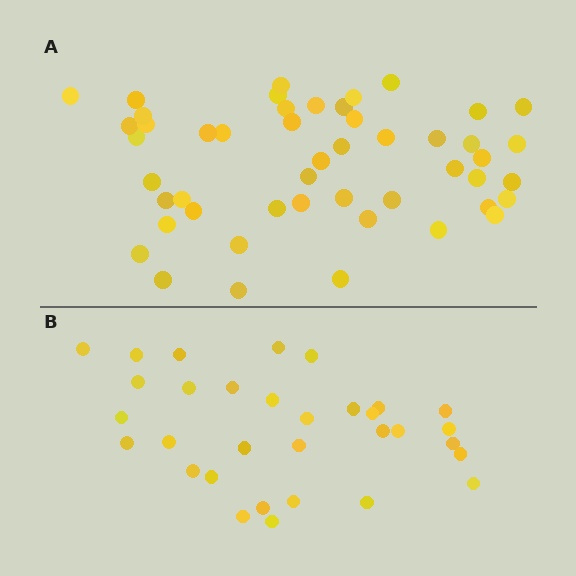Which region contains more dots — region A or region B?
Region A (the top region) has more dots.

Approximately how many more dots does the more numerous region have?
Region A has approximately 15 more dots than region B.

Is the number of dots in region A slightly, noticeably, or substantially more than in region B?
Region A has substantially more. The ratio is roughly 1.5 to 1.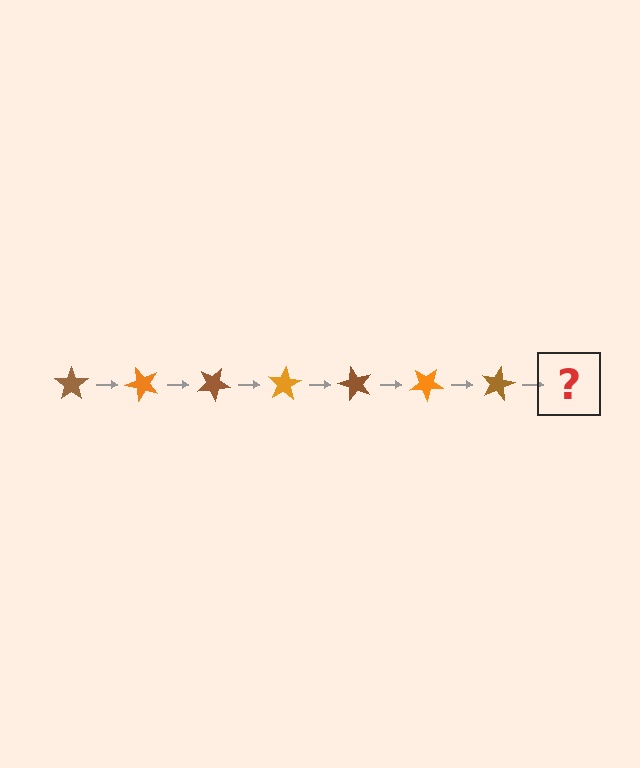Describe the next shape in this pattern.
It should be an orange star, rotated 350 degrees from the start.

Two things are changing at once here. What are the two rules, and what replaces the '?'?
The two rules are that it rotates 50 degrees each step and the color cycles through brown and orange. The '?' should be an orange star, rotated 350 degrees from the start.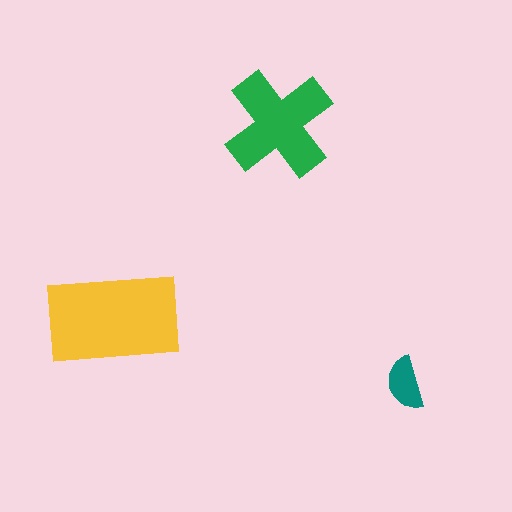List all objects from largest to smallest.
The yellow rectangle, the green cross, the teal semicircle.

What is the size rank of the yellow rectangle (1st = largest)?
1st.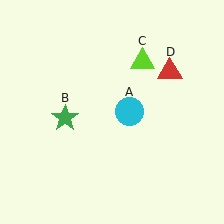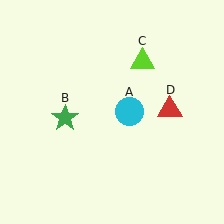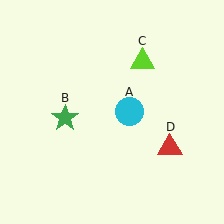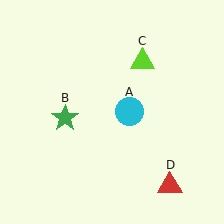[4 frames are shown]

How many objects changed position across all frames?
1 object changed position: red triangle (object D).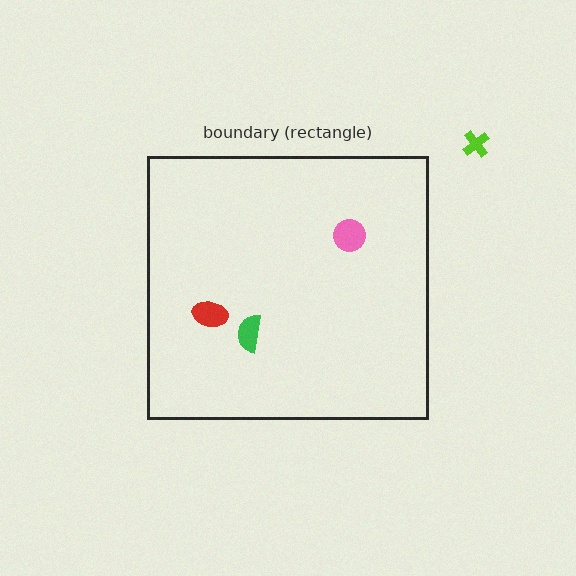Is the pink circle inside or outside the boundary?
Inside.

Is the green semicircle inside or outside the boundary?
Inside.